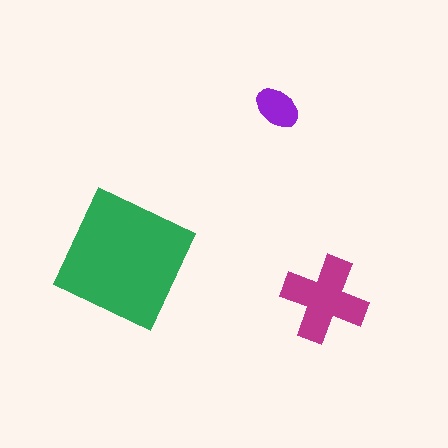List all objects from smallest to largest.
The purple ellipse, the magenta cross, the green square.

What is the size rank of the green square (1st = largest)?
1st.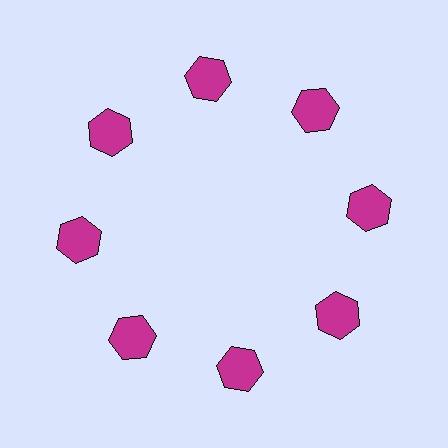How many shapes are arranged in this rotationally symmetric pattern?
There are 8 shapes, arranged in 8 groups of 1.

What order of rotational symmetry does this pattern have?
This pattern has 8-fold rotational symmetry.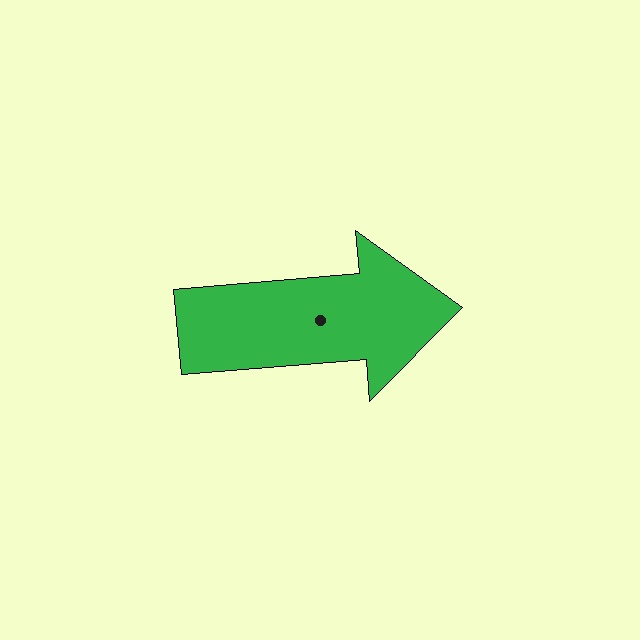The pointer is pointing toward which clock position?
Roughly 3 o'clock.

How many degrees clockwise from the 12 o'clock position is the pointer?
Approximately 85 degrees.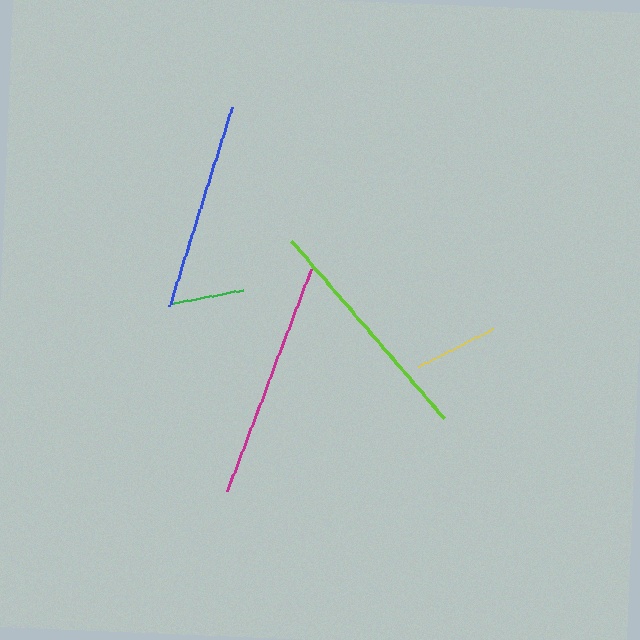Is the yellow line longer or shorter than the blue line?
The blue line is longer than the yellow line.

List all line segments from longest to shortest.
From longest to shortest: magenta, lime, blue, yellow, green.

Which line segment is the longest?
The magenta line is the longest at approximately 239 pixels.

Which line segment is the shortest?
The green line is the shortest at approximately 75 pixels.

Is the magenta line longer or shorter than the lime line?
The magenta line is longer than the lime line.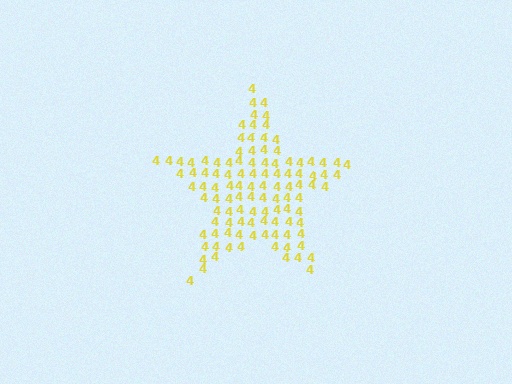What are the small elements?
The small elements are digit 4's.